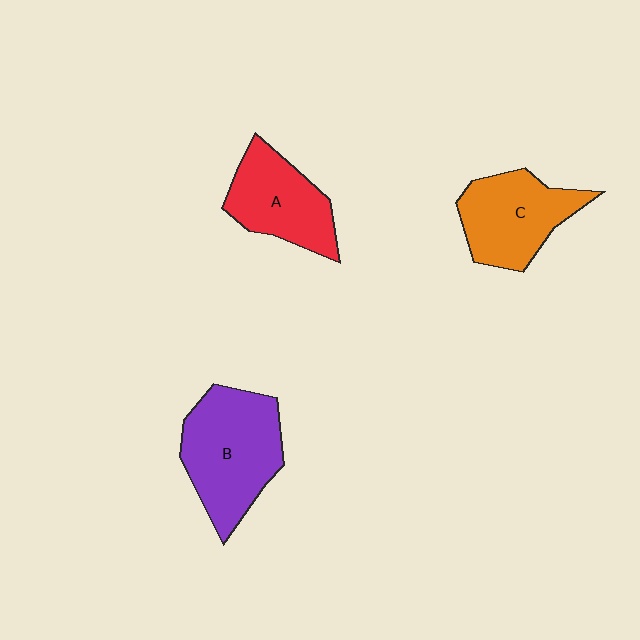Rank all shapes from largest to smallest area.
From largest to smallest: B (purple), C (orange), A (red).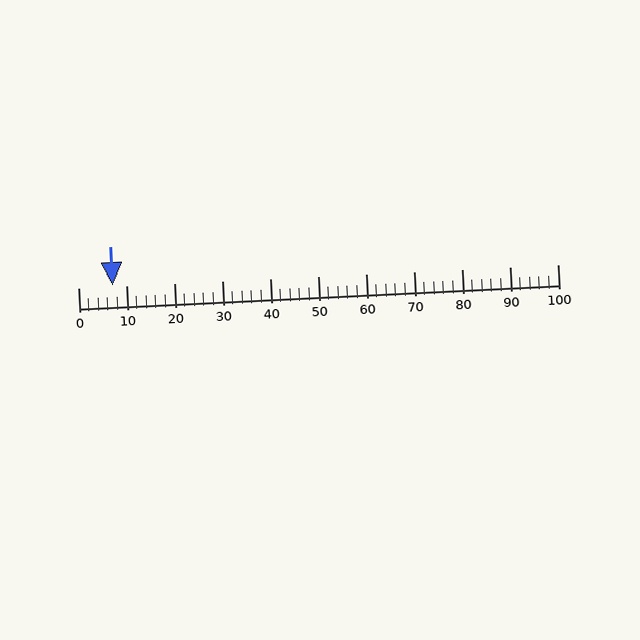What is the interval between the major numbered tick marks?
The major tick marks are spaced 10 units apart.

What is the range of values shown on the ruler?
The ruler shows values from 0 to 100.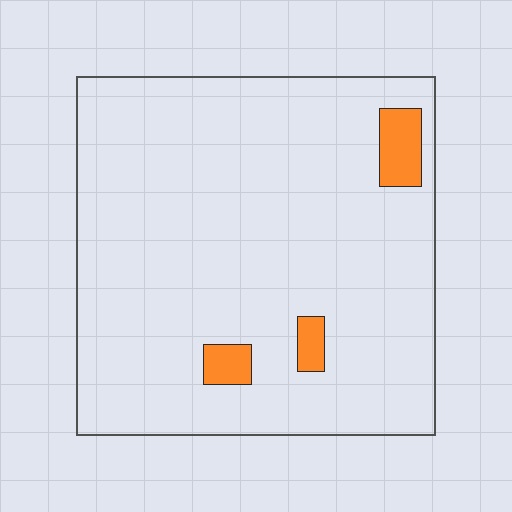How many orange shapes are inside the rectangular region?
3.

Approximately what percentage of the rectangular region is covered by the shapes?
Approximately 5%.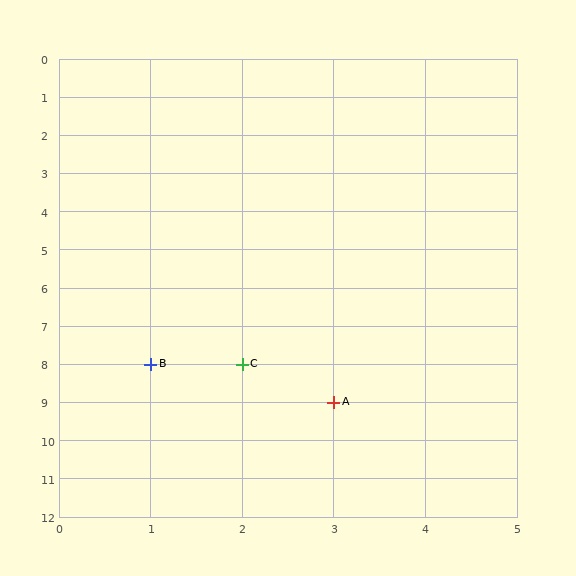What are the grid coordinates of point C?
Point C is at grid coordinates (2, 8).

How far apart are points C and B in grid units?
Points C and B are 1 column apart.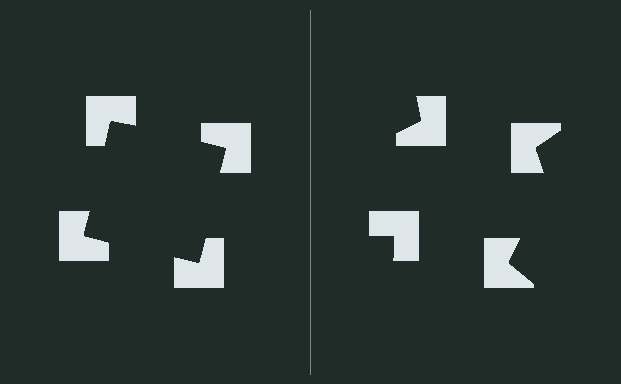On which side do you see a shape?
An illusory square appears on the left side. On the right side the wedge cuts are rotated, so no coherent shape forms.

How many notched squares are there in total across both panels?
8 — 4 on each side.